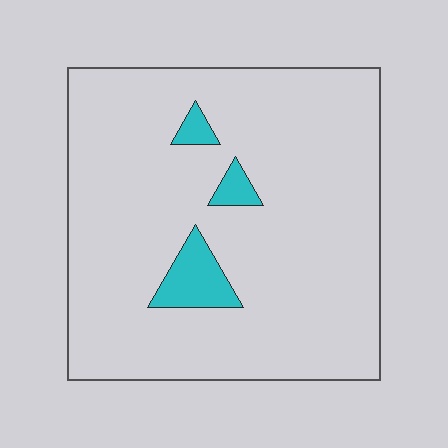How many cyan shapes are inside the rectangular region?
3.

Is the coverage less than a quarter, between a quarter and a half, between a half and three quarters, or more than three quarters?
Less than a quarter.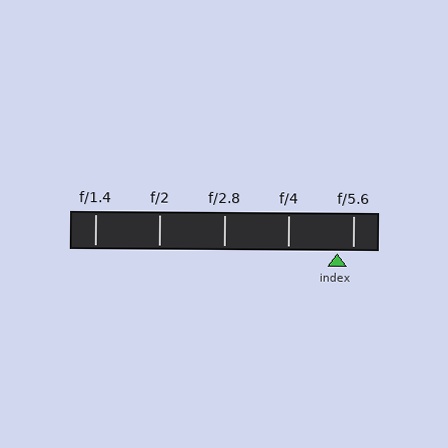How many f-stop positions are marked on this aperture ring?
There are 5 f-stop positions marked.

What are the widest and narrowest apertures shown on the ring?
The widest aperture shown is f/1.4 and the narrowest is f/5.6.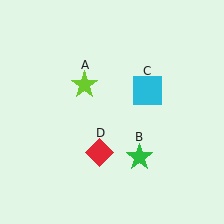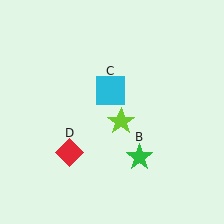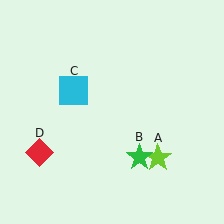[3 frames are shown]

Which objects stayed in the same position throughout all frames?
Green star (object B) remained stationary.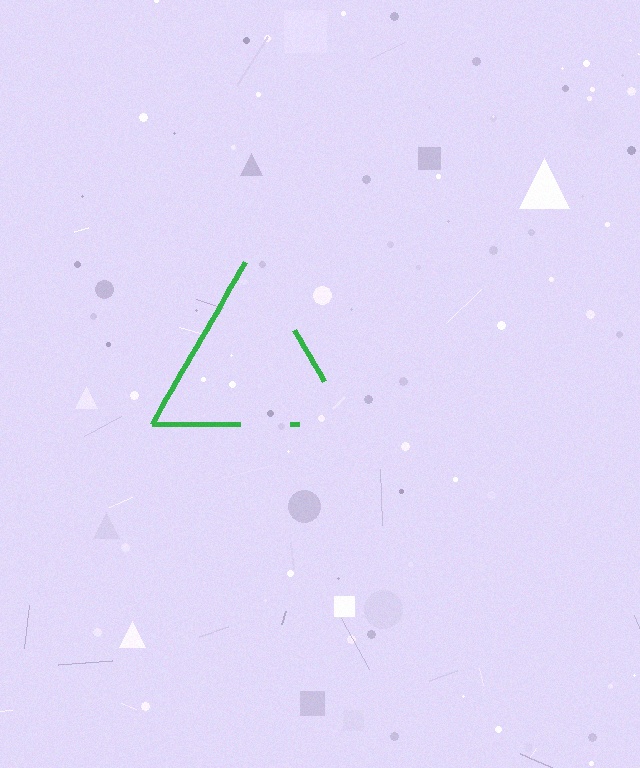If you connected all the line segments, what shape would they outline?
They would outline a triangle.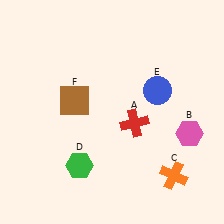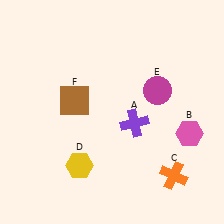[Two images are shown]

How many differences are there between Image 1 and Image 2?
There are 3 differences between the two images.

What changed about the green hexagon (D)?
In Image 1, D is green. In Image 2, it changed to yellow.